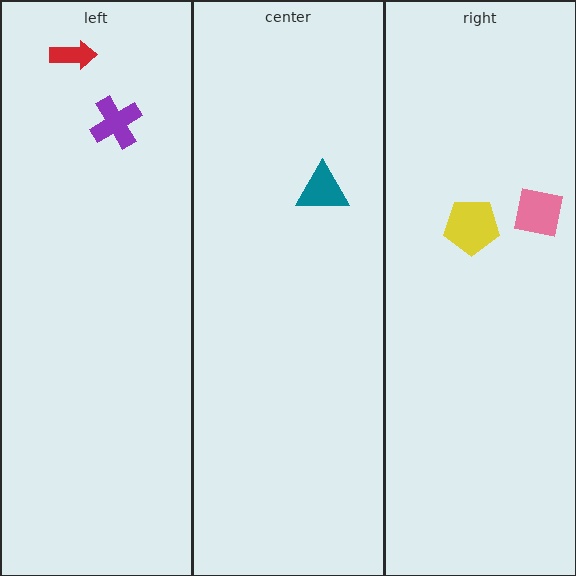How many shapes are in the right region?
2.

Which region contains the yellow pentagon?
The right region.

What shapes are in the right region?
The yellow pentagon, the pink square.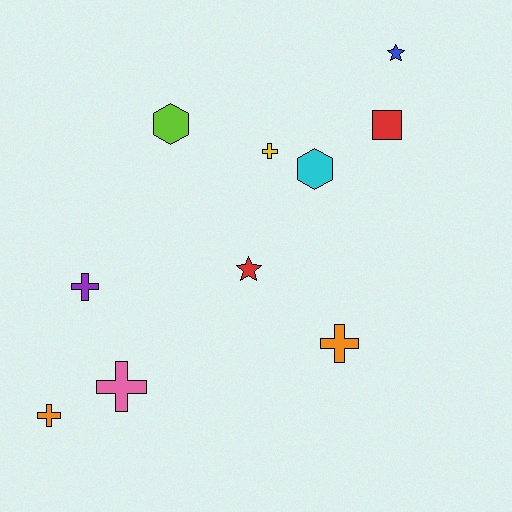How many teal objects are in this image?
There are no teal objects.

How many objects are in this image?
There are 10 objects.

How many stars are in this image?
There are 2 stars.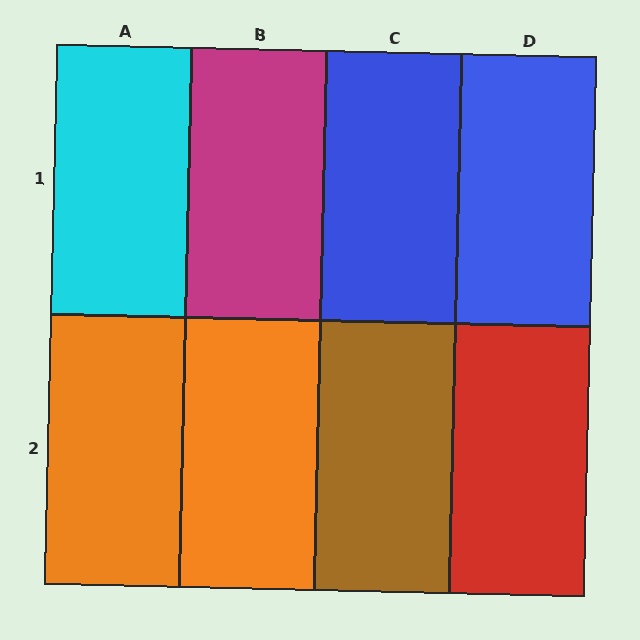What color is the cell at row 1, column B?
Magenta.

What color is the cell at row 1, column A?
Cyan.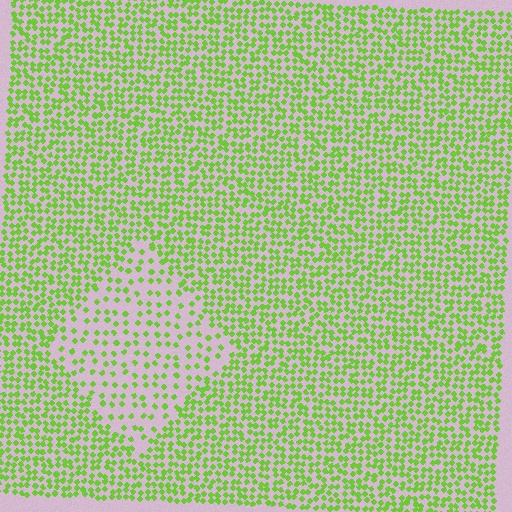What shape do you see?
I see a diamond.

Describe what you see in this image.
The image contains small lime elements arranged at two different densities. A diamond-shaped region is visible where the elements are less densely packed than the surrounding area.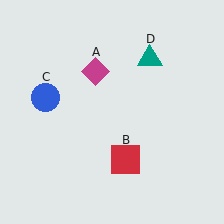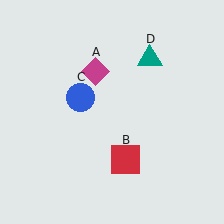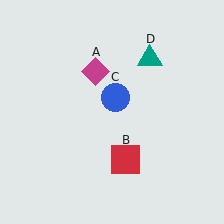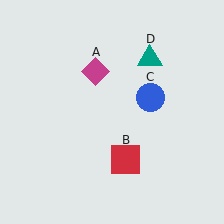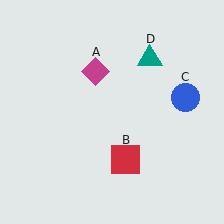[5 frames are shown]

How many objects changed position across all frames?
1 object changed position: blue circle (object C).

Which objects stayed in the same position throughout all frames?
Magenta diamond (object A) and red square (object B) and teal triangle (object D) remained stationary.